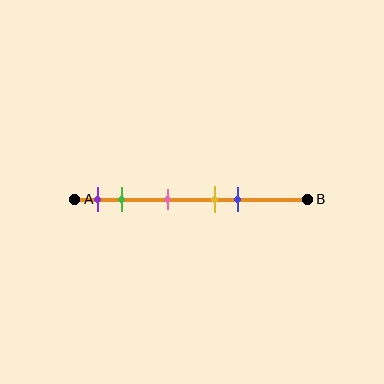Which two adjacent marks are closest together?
The yellow and blue marks are the closest adjacent pair.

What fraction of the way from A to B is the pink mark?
The pink mark is approximately 40% (0.4) of the way from A to B.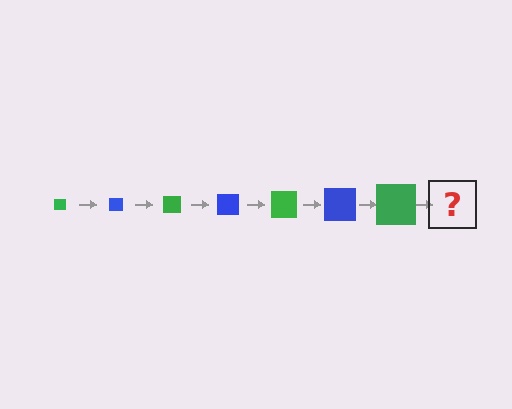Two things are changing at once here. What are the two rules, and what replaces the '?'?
The two rules are that the square grows larger each step and the color cycles through green and blue. The '?' should be a blue square, larger than the previous one.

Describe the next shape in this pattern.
It should be a blue square, larger than the previous one.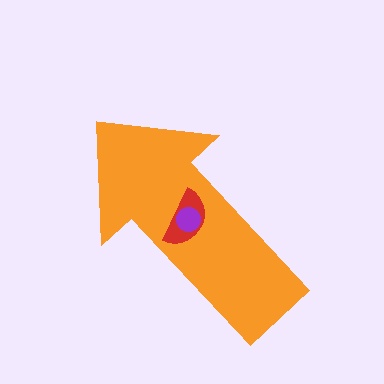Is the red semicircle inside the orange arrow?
Yes.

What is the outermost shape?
The orange arrow.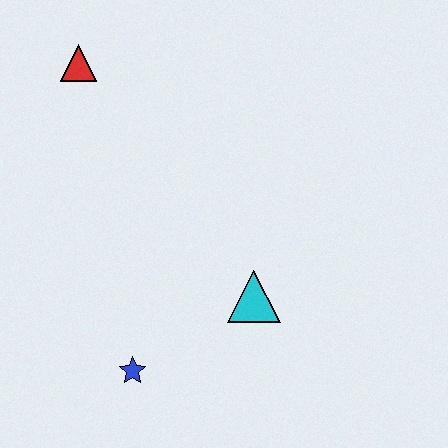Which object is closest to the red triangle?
The cyan triangle is closest to the red triangle.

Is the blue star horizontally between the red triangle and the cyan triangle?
Yes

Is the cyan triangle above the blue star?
Yes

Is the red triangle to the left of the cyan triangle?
Yes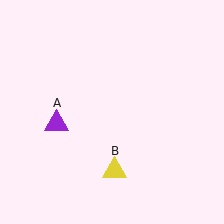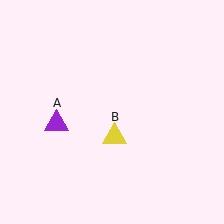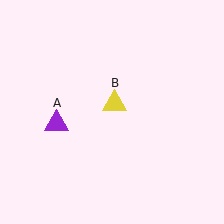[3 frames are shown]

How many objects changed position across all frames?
1 object changed position: yellow triangle (object B).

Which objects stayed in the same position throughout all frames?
Purple triangle (object A) remained stationary.